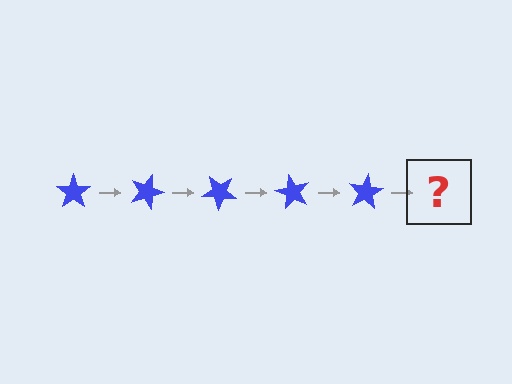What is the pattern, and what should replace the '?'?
The pattern is that the star rotates 20 degrees each step. The '?' should be a blue star rotated 100 degrees.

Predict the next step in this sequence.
The next step is a blue star rotated 100 degrees.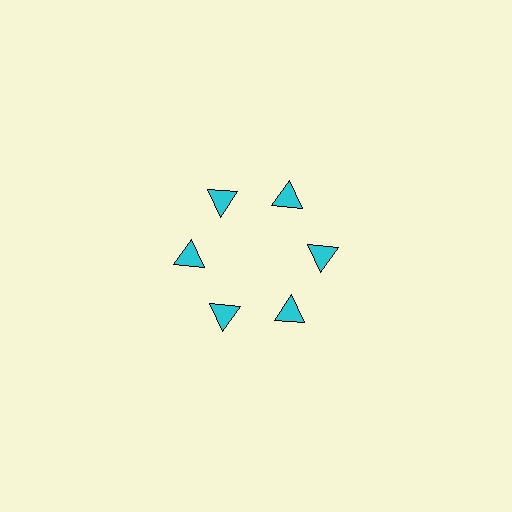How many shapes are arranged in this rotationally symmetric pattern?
There are 6 shapes, arranged in 6 groups of 1.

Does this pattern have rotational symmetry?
Yes, this pattern has 6-fold rotational symmetry. It looks the same after rotating 60 degrees around the center.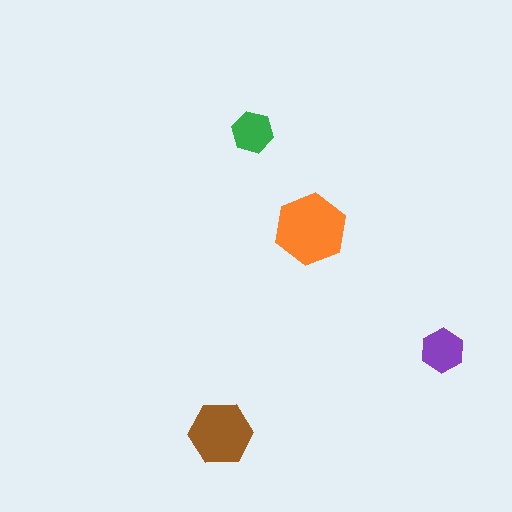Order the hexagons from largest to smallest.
the orange one, the brown one, the purple one, the green one.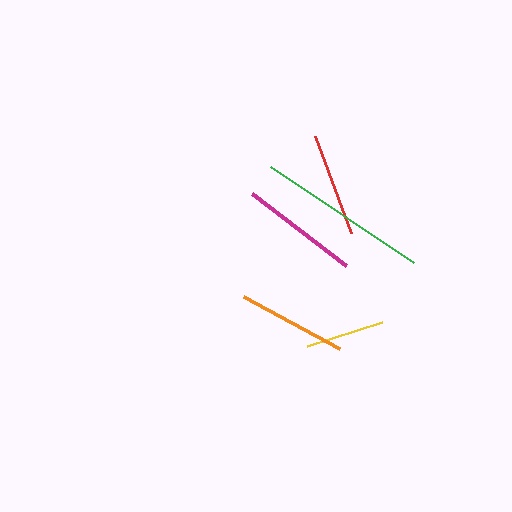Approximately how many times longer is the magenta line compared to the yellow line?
The magenta line is approximately 1.5 times the length of the yellow line.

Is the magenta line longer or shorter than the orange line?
The magenta line is longer than the orange line.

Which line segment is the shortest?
The yellow line is the shortest at approximately 78 pixels.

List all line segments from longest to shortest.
From longest to shortest: green, magenta, orange, red, yellow.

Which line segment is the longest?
The green line is the longest at approximately 172 pixels.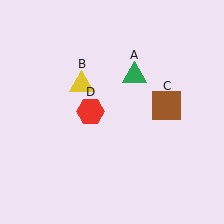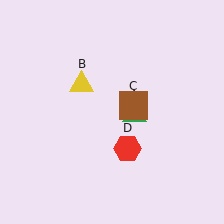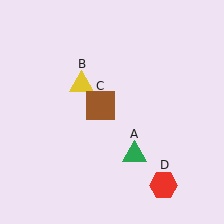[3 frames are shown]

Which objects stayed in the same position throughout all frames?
Yellow triangle (object B) remained stationary.